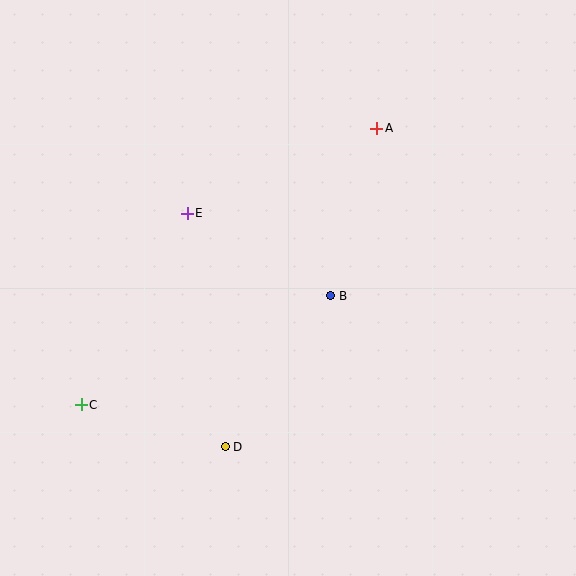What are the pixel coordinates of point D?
Point D is at (225, 447).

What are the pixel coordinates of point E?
Point E is at (187, 213).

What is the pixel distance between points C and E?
The distance between C and E is 219 pixels.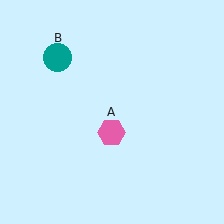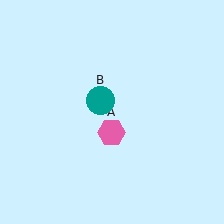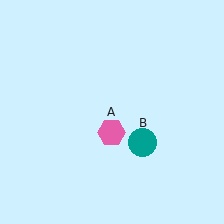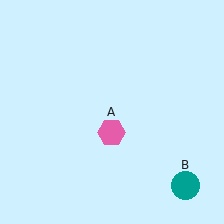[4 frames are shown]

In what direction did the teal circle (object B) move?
The teal circle (object B) moved down and to the right.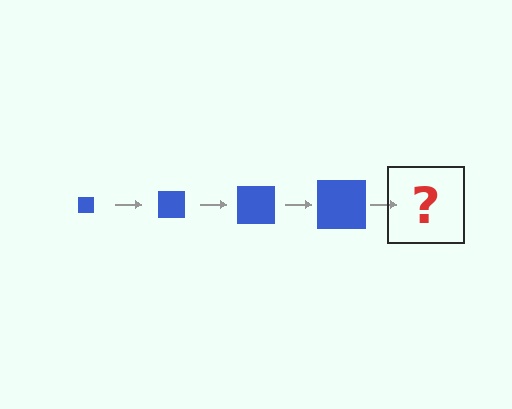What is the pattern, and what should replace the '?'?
The pattern is that the square gets progressively larger each step. The '?' should be a blue square, larger than the previous one.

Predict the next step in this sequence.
The next step is a blue square, larger than the previous one.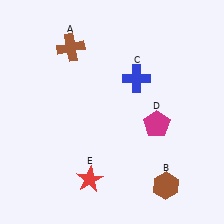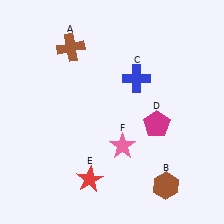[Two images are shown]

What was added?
A pink star (F) was added in Image 2.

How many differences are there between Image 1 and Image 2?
There is 1 difference between the two images.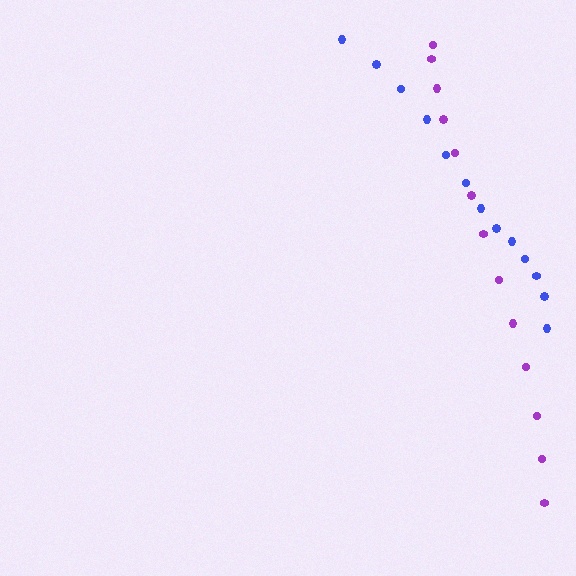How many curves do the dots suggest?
There are 2 distinct paths.